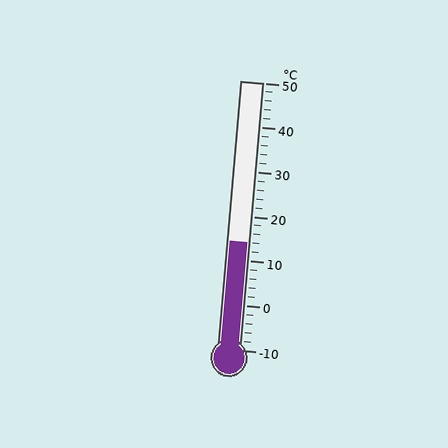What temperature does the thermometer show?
The thermometer shows approximately 14°C.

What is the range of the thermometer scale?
The thermometer scale ranges from -10°C to 50°C.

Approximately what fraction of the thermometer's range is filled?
The thermometer is filled to approximately 40% of its range.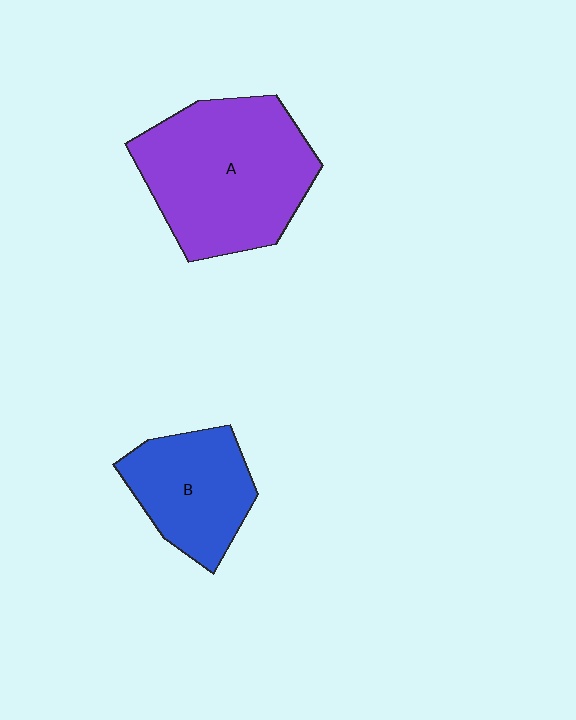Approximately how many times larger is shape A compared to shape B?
Approximately 1.7 times.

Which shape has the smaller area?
Shape B (blue).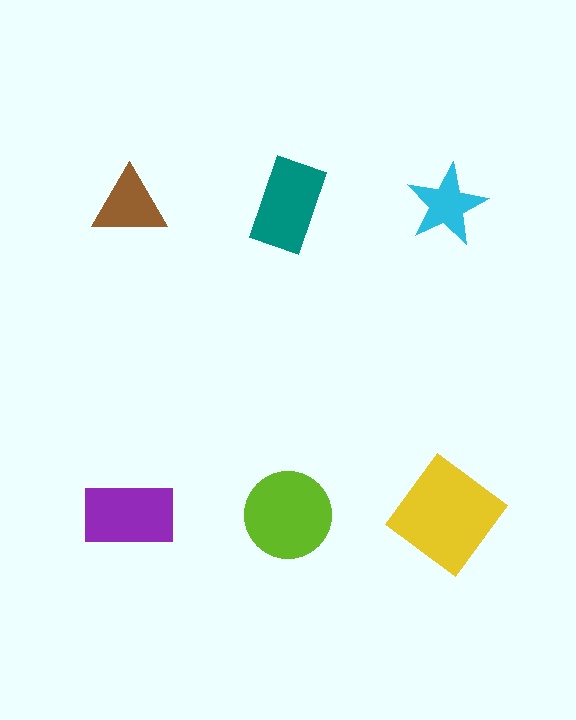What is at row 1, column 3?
A cyan star.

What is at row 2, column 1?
A purple rectangle.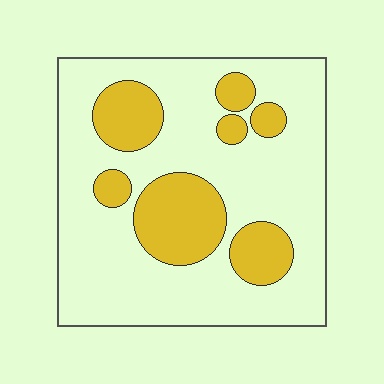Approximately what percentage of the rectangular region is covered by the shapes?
Approximately 25%.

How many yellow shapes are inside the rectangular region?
7.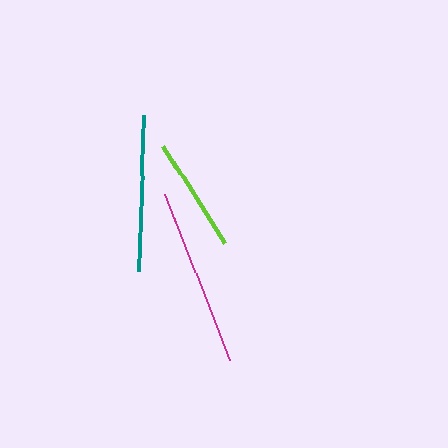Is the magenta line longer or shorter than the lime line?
The magenta line is longer than the lime line.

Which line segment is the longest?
The magenta line is the longest at approximately 179 pixels.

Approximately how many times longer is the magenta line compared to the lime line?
The magenta line is approximately 1.6 times the length of the lime line.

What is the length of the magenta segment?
The magenta segment is approximately 179 pixels long.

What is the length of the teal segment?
The teal segment is approximately 157 pixels long.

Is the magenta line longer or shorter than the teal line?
The magenta line is longer than the teal line.